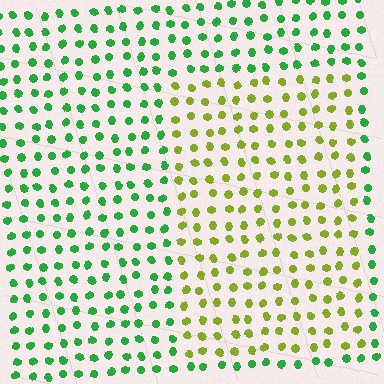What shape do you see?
I see a rectangle.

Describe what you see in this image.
The image is filled with small green elements in a uniform arrangement. A rectangle-shaped region is visible where the elements are tinted to a slightly different hue, forming a subtle color boundary.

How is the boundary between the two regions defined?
The boundary is defined purely by a slight shift in hue (about 52 degrees). Spacing, size, and orientation are identical on both sides.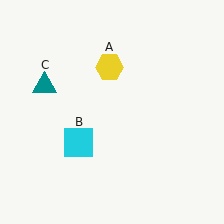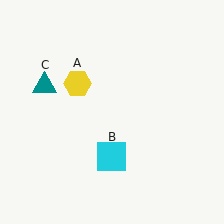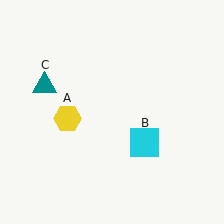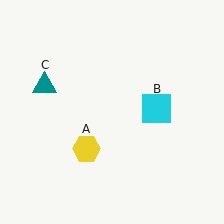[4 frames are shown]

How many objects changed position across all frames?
2 objects changed position: yellow hexagon (object A), cyan square (object B).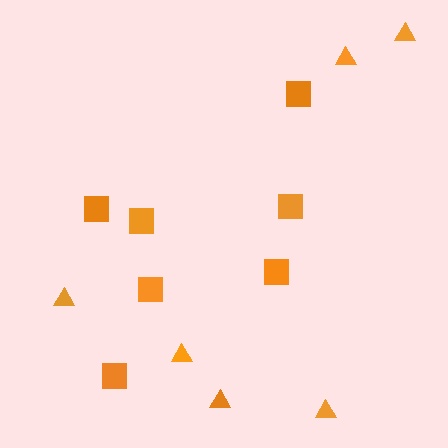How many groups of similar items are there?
There are 2 groups: one group of squares (7) and one group of triangles (6).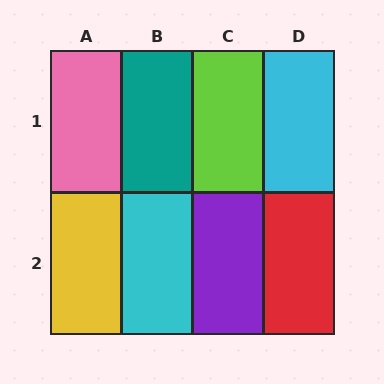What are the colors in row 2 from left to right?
Yellow, cyan, purple, red.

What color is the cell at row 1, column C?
Lime.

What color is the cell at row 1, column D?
Cyan.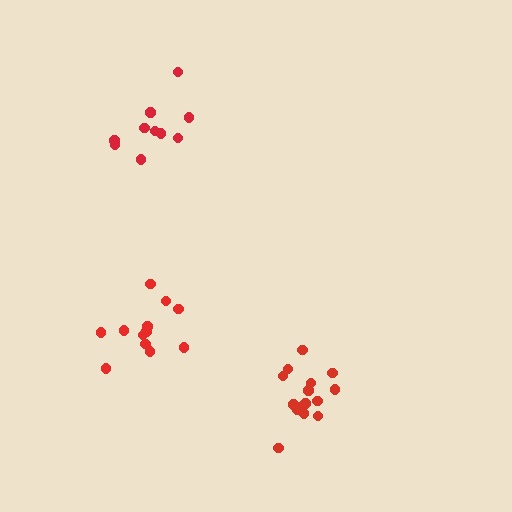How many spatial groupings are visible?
There are 3 spatial groupings.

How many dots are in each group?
Group 1: 10 dots, Group 2: 15 dots, Group 3: 12 dots (37 total).